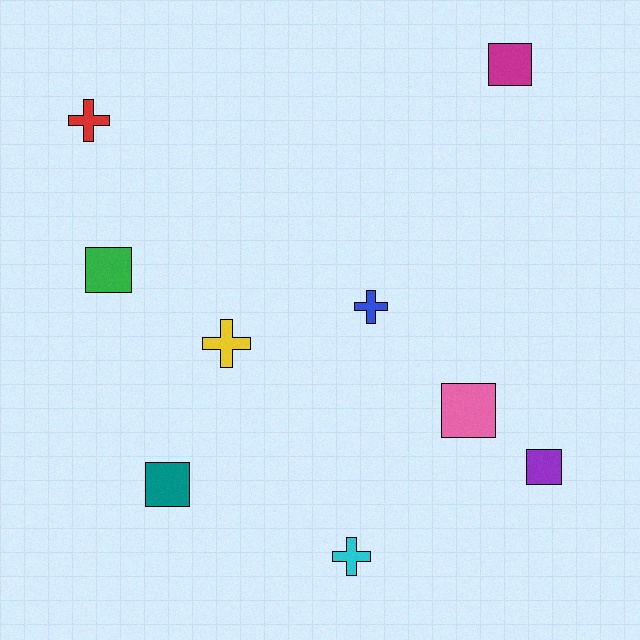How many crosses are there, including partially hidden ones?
There are 4 crosses.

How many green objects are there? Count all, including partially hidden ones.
There is 1 green object.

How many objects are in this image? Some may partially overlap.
There are 9 objects.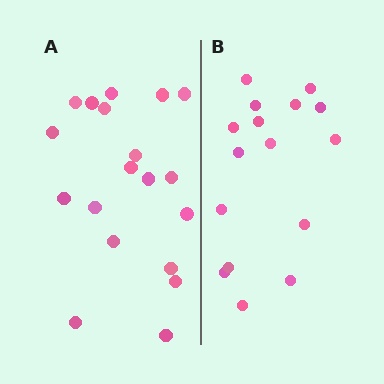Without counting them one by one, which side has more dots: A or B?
Region A (the left region) has more dots.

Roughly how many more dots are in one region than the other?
Region A has just a few more — roughly 2 or 3 more dots than region B.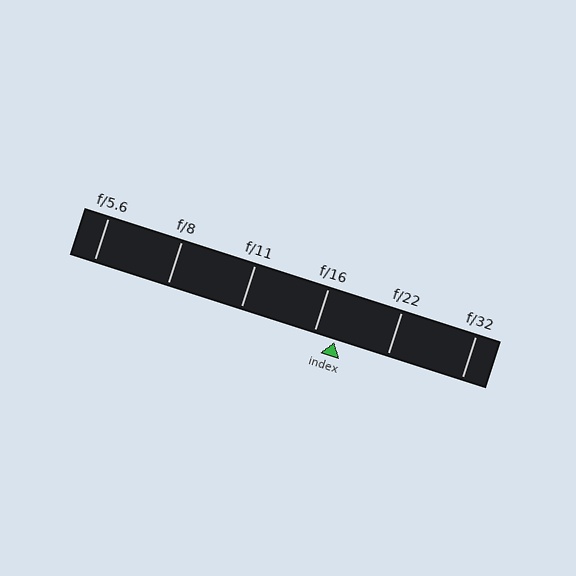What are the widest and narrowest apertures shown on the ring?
The widest aperture shown is f/5.6 and the narrowest is f/32.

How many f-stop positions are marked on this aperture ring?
There are 6 f-stop positions marked.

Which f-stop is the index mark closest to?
The index mark is closest to f/16.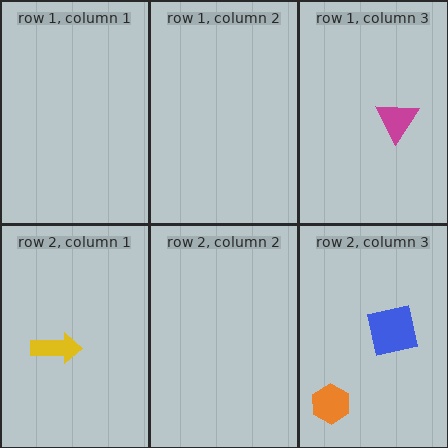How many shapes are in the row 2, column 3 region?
2.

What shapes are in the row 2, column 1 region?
The yellow arrow.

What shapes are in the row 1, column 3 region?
The magenta triangle.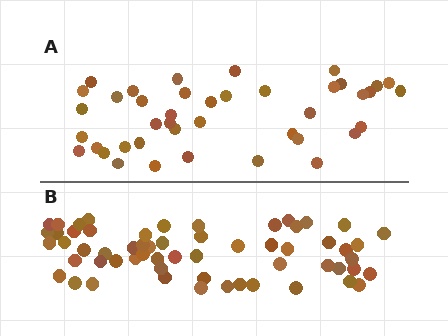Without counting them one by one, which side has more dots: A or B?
Region B (the bottom region) has more dots.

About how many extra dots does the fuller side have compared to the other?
Region B has approximately 20 more dots than region A.